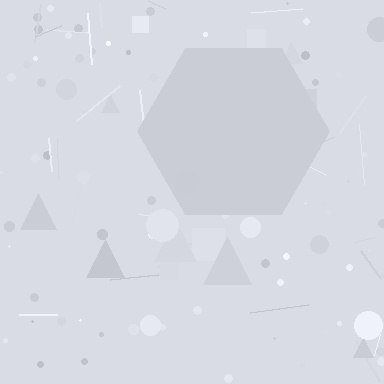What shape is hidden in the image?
A hexagon is hidden in the image.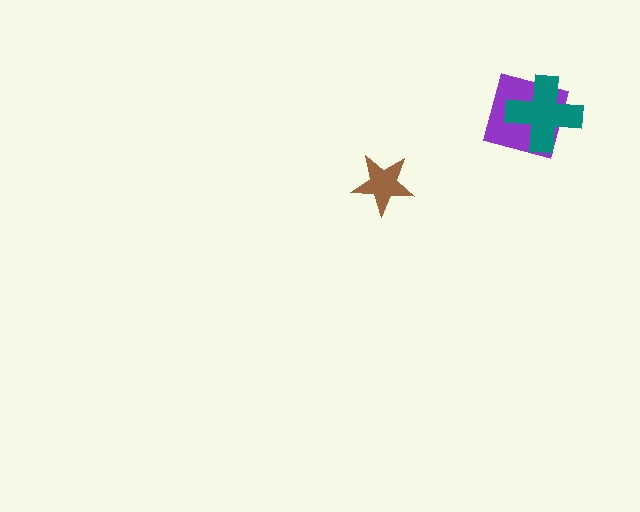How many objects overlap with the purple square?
1 object overlaps with the purple square.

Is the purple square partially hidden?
Yes, it is partially covered by another shape.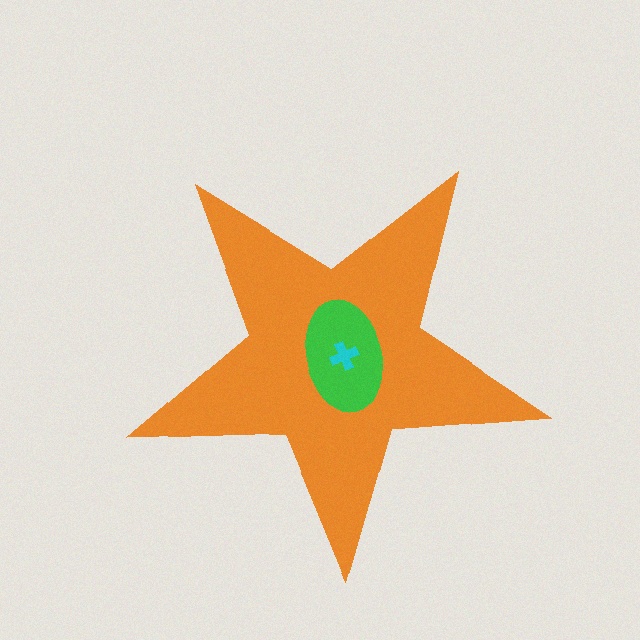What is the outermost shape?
The orange star.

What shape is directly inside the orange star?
The green ellipse.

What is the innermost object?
The cyan cross.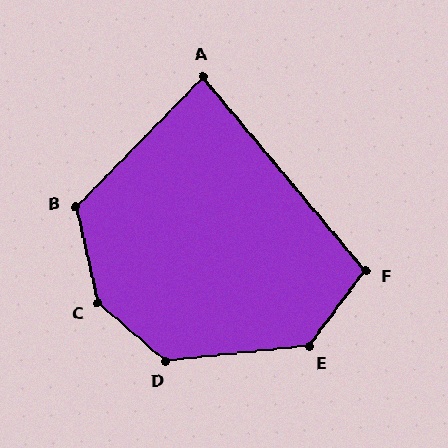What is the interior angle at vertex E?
Approximately 132 degrees (obtuse).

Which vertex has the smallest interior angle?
A, at approximately 84 degrees.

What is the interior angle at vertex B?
Approximately 123 degrees (obtuse).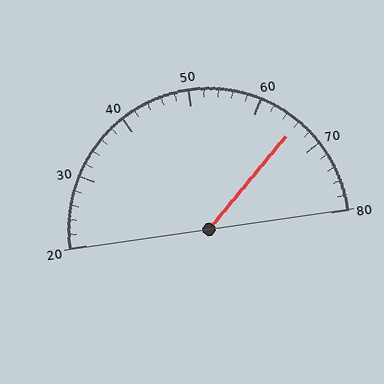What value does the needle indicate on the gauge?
The needle indicates approximately 66.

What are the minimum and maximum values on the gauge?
The gauge ranges from 20 to 80.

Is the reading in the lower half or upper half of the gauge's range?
The reading is in the upper half of the range (20 to 80).